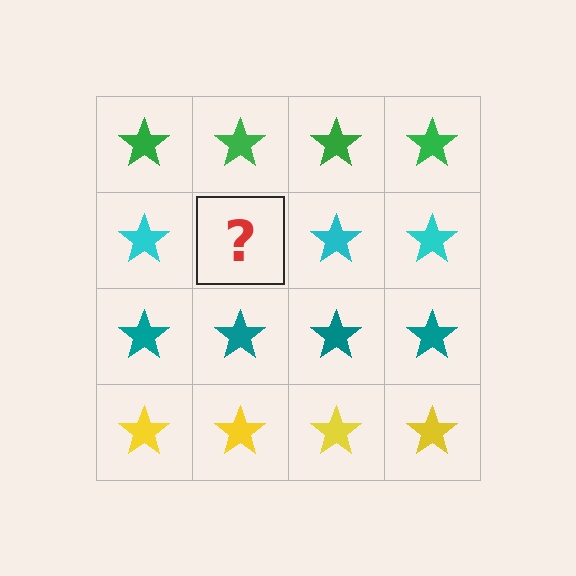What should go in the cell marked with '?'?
The missing cell should contain a cyan star.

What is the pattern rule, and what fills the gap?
The rule is that each row has a consistent color. The gap should be filled with a cyan star.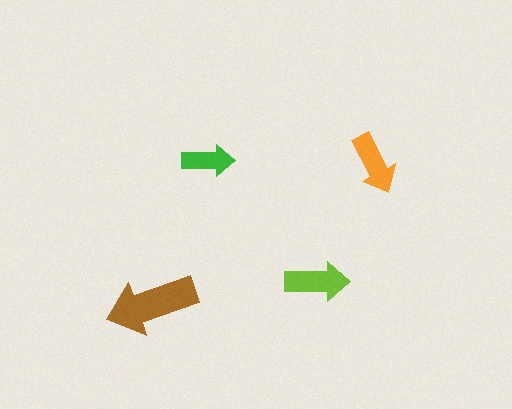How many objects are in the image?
There are 4 objects in the image.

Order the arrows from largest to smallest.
the brown one, the lime one, the orange one, the green one.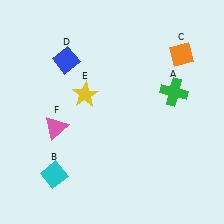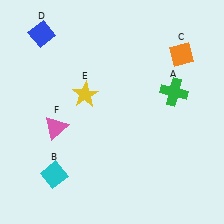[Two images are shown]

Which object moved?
The blue diamond (D) moved up.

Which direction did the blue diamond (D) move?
The blue diamond (D) moved up.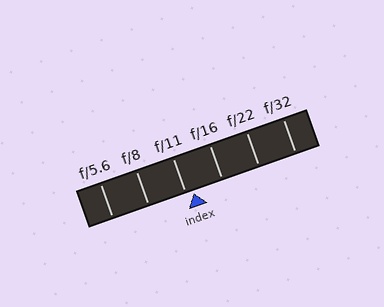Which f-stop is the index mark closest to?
The index mark is closest to f/11.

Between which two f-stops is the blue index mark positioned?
The index mark is between f/11 and f/16.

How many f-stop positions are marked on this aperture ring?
There are 6 f-stop positions marked.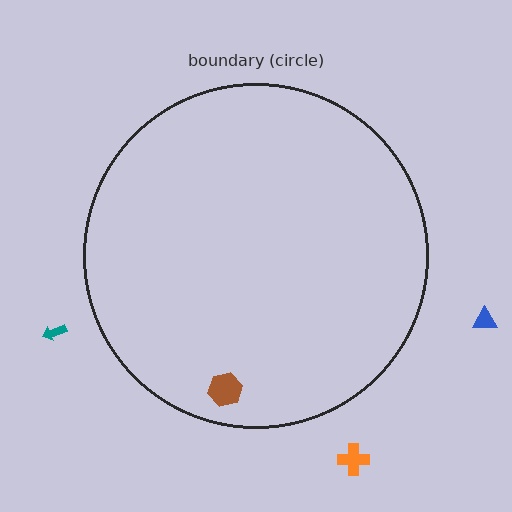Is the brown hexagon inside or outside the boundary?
Inside.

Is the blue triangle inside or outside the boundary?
Outside.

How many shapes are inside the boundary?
1 inside, 3 outside.